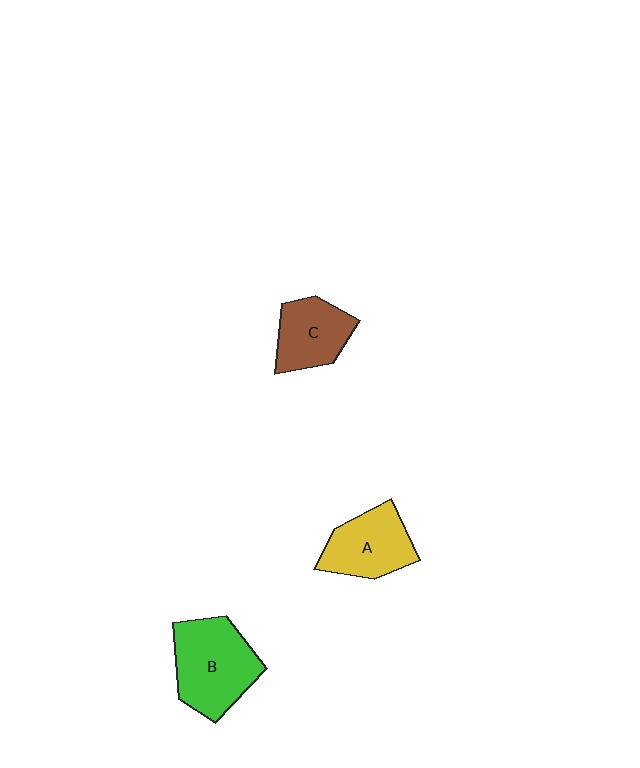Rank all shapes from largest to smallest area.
From largest to smallest: B (green), A (yellow), C (brown).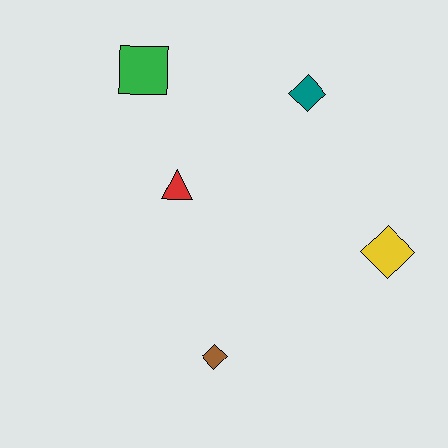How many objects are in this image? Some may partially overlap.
There are 5 objects.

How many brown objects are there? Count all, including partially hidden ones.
There is 1 brown object.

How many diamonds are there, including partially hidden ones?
There are 3 diamonds.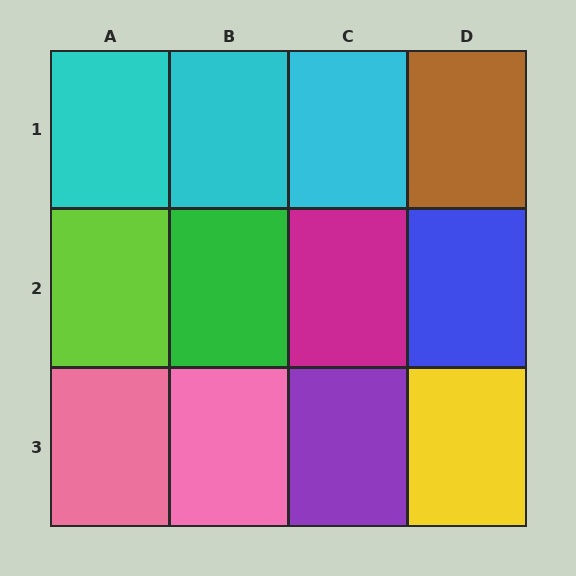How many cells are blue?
1 cell is blue.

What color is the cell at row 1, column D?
Brown.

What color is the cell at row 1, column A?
Cyan.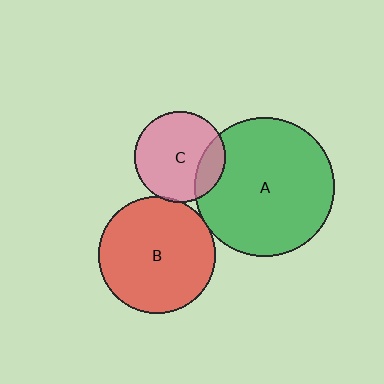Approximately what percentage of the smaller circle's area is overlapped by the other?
Approximately 20%.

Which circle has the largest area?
Circle A (green).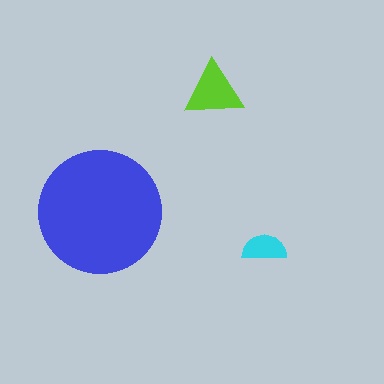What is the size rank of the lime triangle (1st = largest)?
2nd.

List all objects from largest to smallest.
The blue circle, the lime triangle, the cyan semicircle.